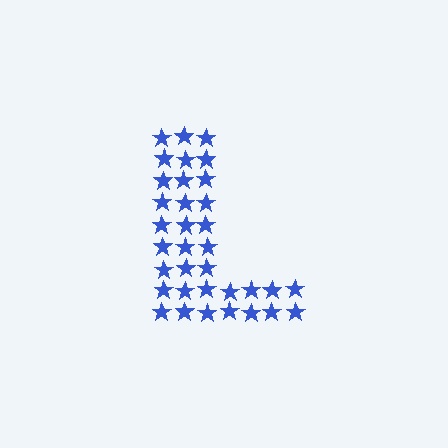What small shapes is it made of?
It is made of small stars.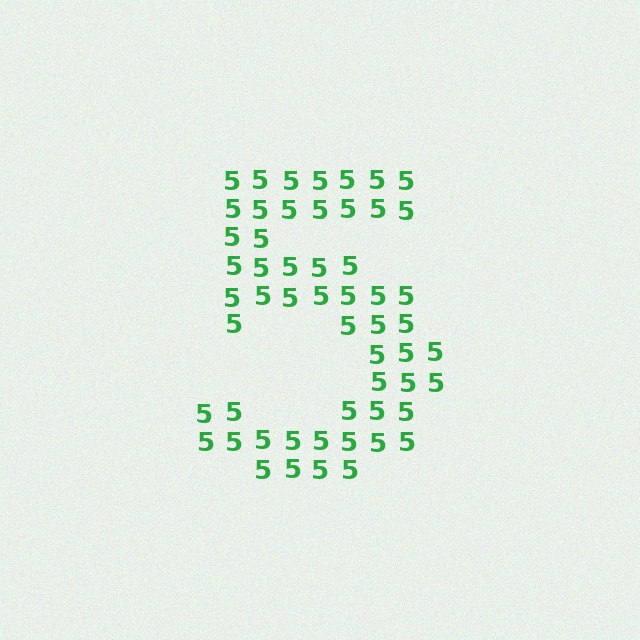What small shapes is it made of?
It is made of small digit 5's.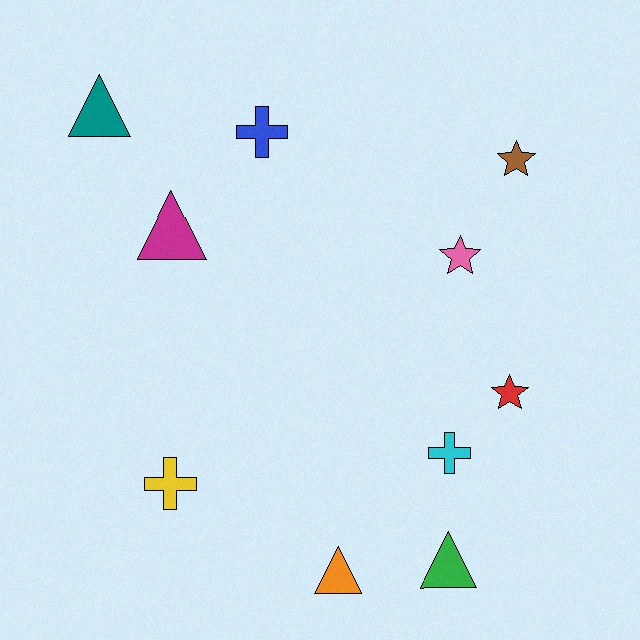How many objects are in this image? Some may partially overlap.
There are 10 objects.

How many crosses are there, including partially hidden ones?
There are 3 crosses.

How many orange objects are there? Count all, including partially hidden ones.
There is 1 orange object.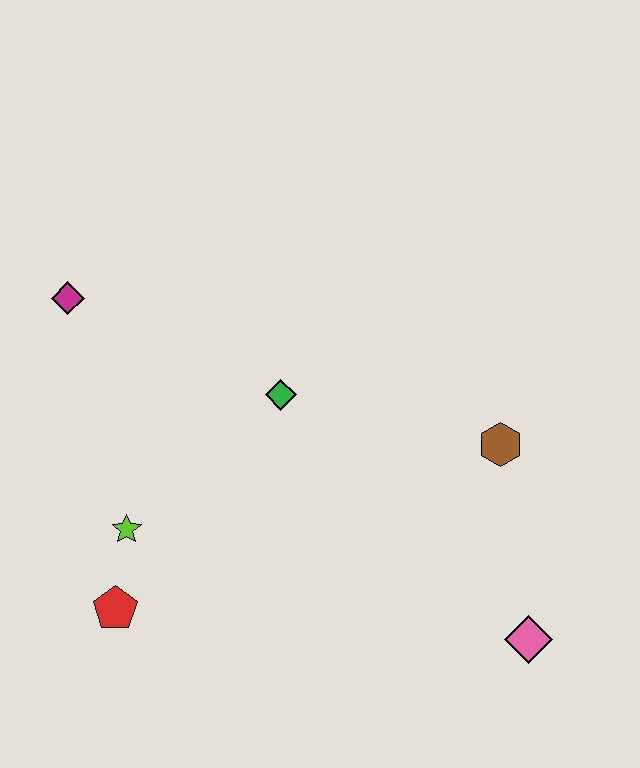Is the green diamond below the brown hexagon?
No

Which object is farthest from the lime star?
The pink diamond is farthest from the lime star.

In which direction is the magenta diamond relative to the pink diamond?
The magenta diamond is to the left of the pink diamond.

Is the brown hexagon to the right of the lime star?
Yes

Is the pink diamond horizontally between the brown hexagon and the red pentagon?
No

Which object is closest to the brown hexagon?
The pink diamond is closest to the brown hexagon.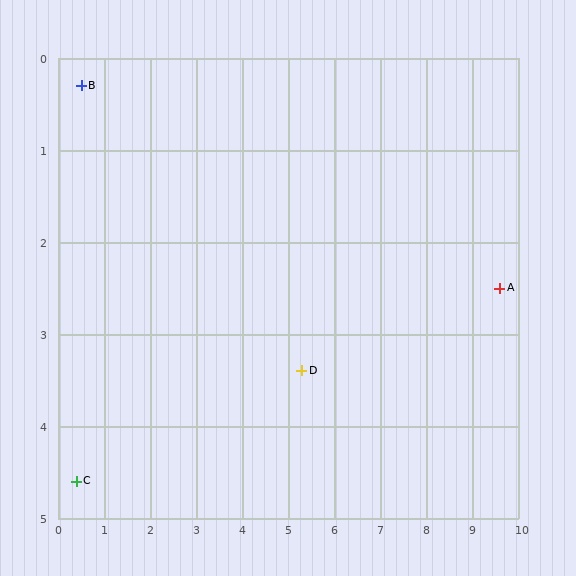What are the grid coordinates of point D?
Point D is at approximately (5.3, 3.4).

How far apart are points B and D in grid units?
Points B and D are about 5.7 grid units apart.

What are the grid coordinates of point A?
Point A is at approximately (9.6, 2.5).